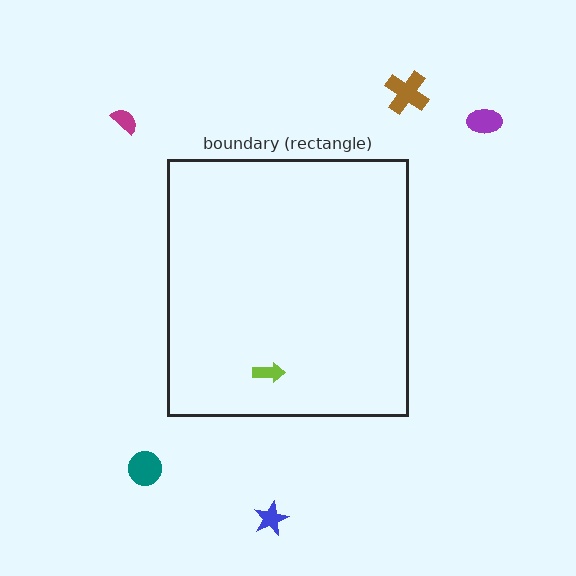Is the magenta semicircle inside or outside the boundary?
Outside.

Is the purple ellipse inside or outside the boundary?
Outside.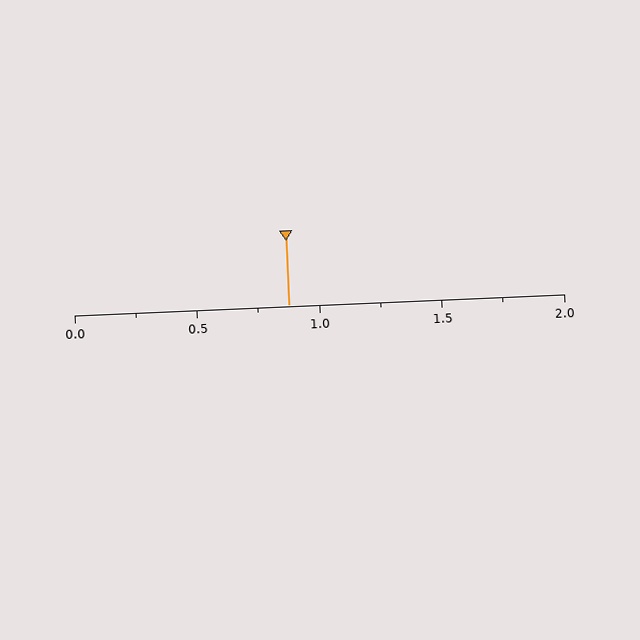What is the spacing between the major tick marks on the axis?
The major ticks are spaced 0.5 apart.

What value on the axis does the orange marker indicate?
The marker indicates approximately 0.88.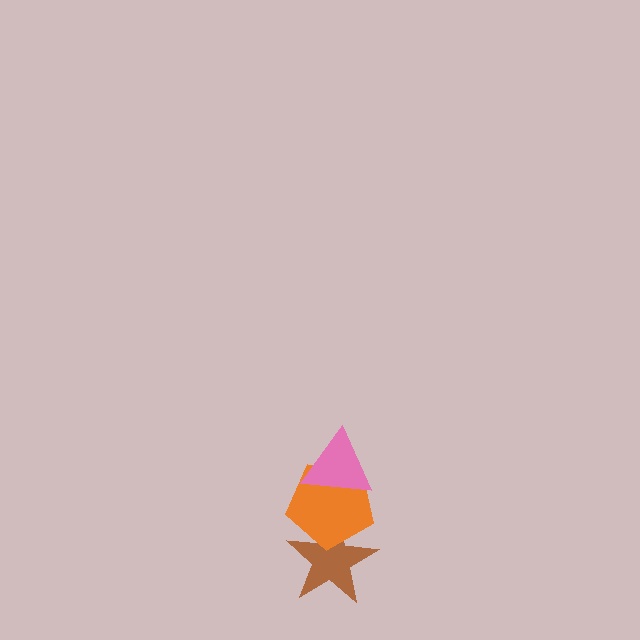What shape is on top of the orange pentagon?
The pink triangle is on top of the orange pentagon.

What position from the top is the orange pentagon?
The orange pentagon is 2nd from the top.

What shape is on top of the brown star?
The orange pentagon is on top of the brown star.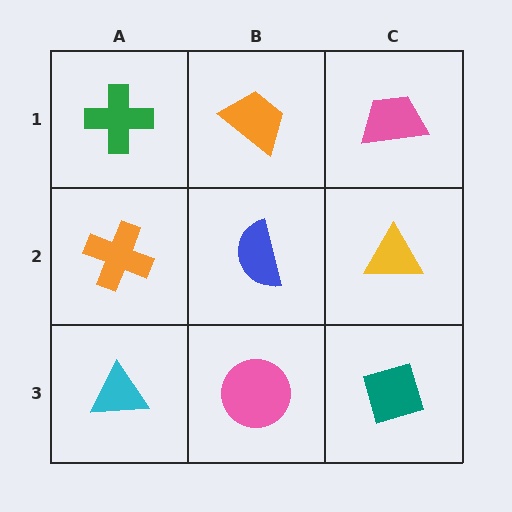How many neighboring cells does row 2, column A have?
3.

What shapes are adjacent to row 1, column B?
A blue semicircle (row 2, column B), a green cross (row 1, column A), a pink trapezoid (row 1, column C).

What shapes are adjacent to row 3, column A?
An orange cross (row 2, column A), a pink circle (row 3, column B).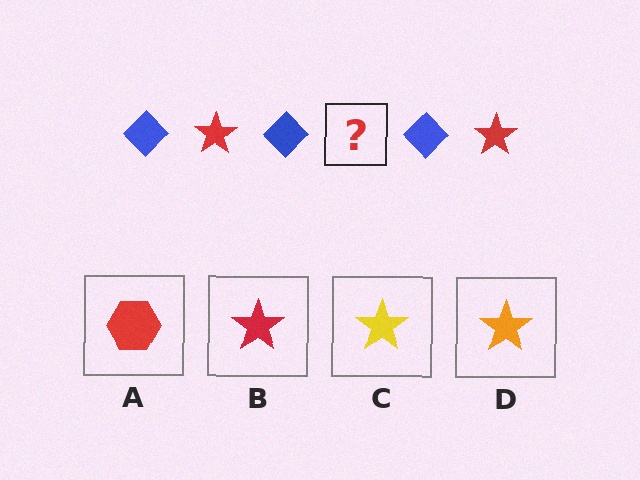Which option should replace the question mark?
Option B.